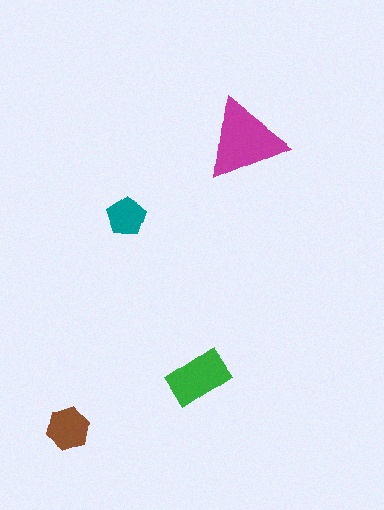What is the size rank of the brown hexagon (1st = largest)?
3rd.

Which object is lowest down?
The brown hexagon is bottommost.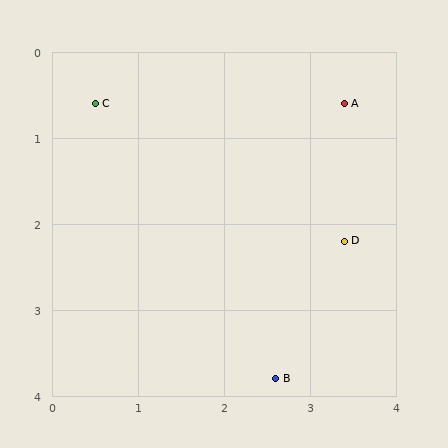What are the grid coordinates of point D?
Point D is at approximately (3.4, 2.2).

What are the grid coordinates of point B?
Point B is at approximately (2.6, 3.8).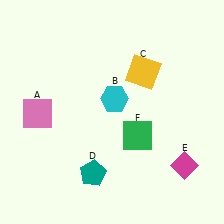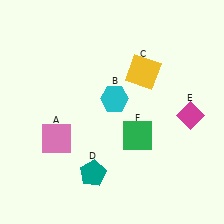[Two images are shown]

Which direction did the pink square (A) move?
The pink square (A) moved down.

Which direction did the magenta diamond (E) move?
The magenta diamond (E) moved up.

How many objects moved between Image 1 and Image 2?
2 objects moved between the two images.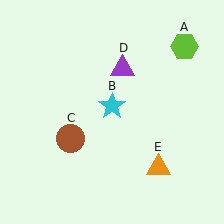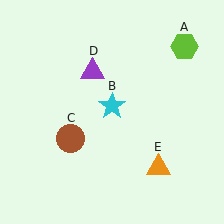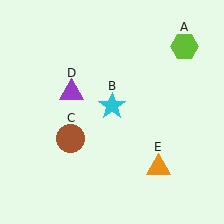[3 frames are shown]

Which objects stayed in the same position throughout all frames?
Lime hexagon (object A) and cyan star (object B) and brown circle (object C) and orange triangle (object E) remained stationary.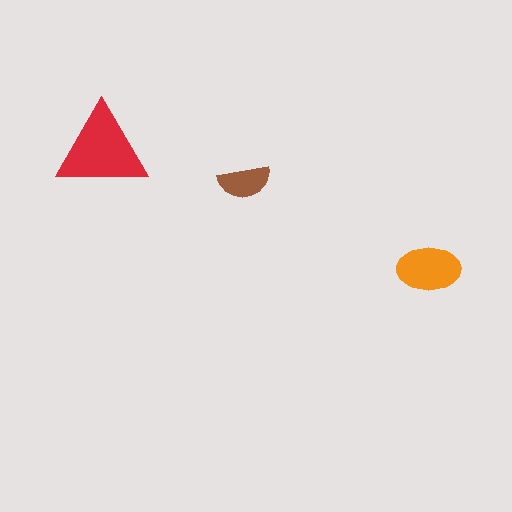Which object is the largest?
The red triangle.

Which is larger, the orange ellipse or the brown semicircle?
The orange ellipse.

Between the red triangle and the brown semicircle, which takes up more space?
The red triangle.